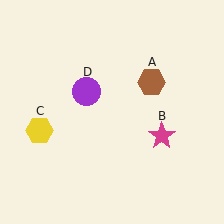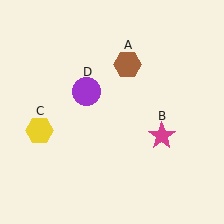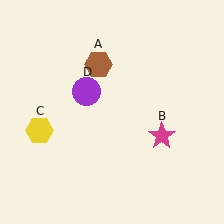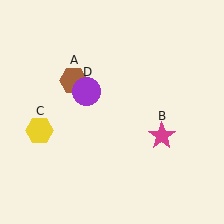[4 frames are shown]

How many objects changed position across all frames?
1 object changed position: brown hexagon (object A).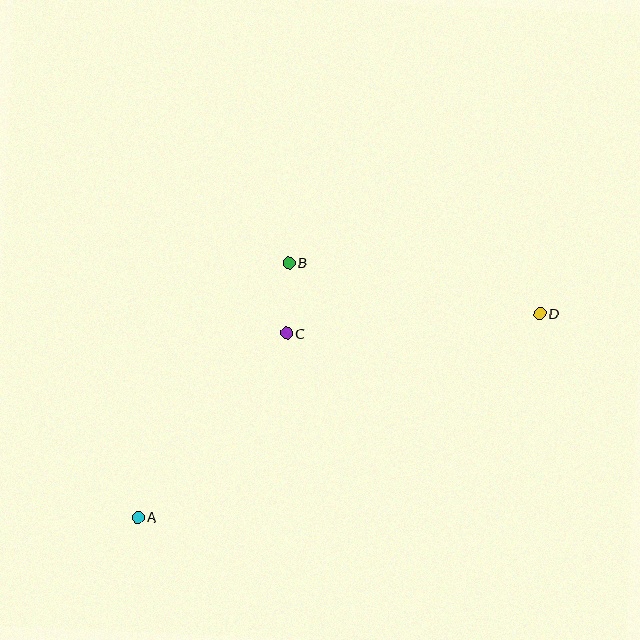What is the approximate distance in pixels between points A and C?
The distance between A and C is approximately 236 pixels.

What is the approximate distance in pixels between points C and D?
The distance between C and D is approximately 254 pixels.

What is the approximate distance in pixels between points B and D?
The distance between B and D is approximately 256 pixels.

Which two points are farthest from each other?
Points A and D are farthest from each other.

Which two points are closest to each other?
Points B and C are closest to each other.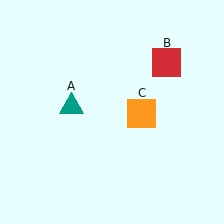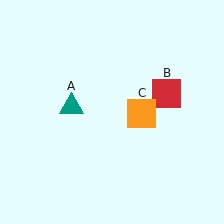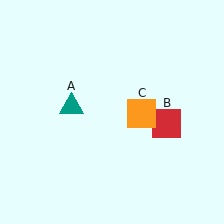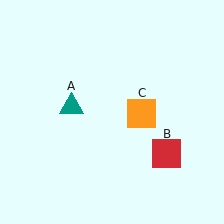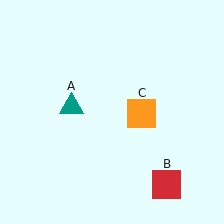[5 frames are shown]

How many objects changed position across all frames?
1 object changed position: red square (object B).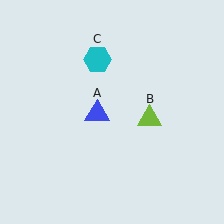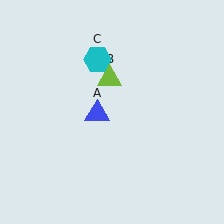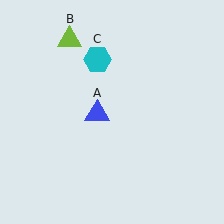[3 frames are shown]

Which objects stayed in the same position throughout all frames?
Blue triangle (object A) and cyan hexagon (object C) remained stationary.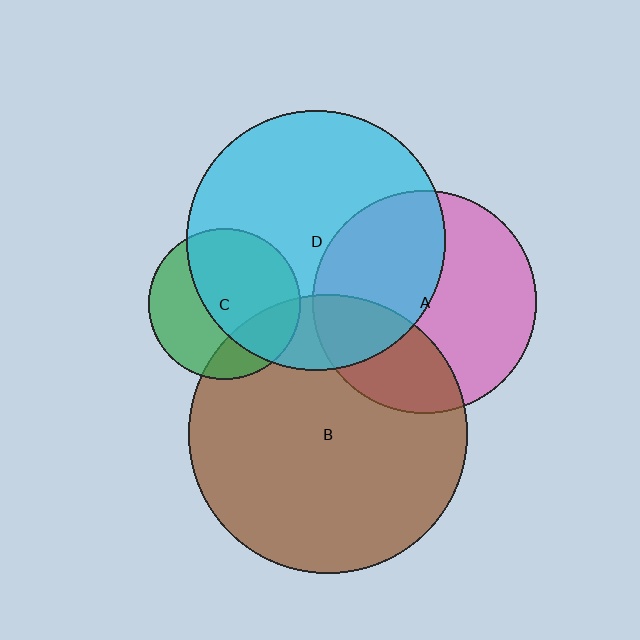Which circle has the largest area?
Circle B (brown).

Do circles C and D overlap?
Yes.